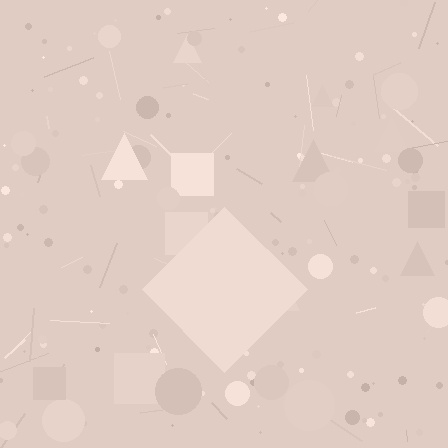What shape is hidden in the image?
A diamond is hidden in the image.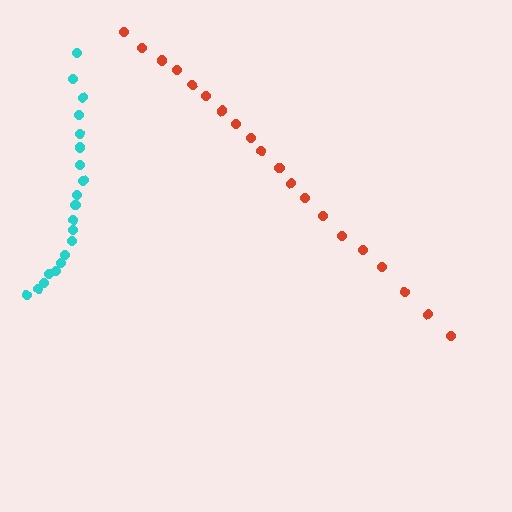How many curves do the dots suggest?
There are 2 distinct paths.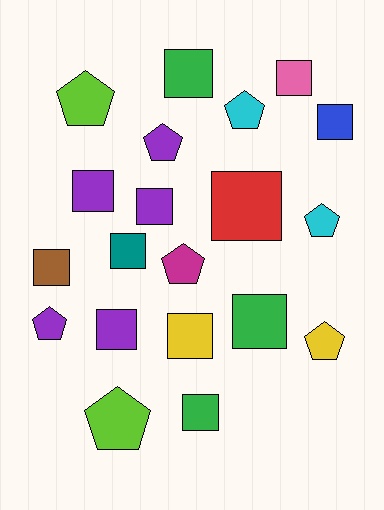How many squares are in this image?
There are 12 squares.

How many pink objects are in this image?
There is 1 pink object.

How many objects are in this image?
There are 20 objects.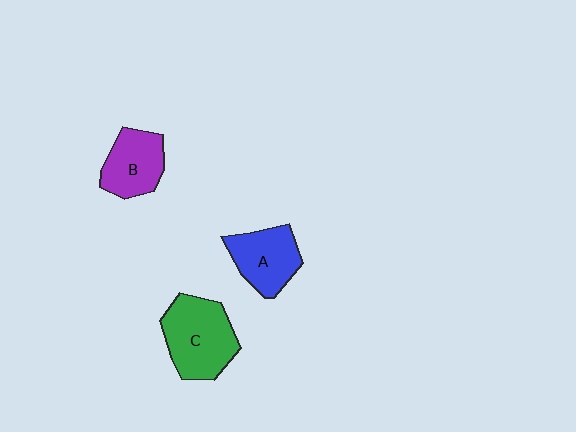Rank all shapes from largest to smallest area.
From largest to smallest: C (green), A (blue), B (purple).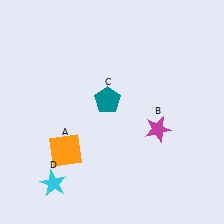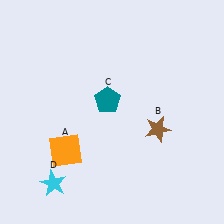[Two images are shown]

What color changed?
The star (B) changed from magenta in Image 1 to brown in Image 2.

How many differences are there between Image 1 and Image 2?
There is 1 difference between the two images.